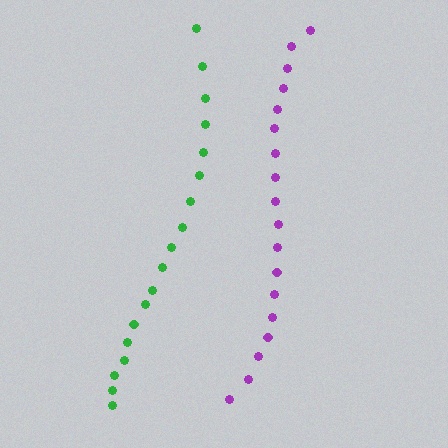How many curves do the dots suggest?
There are 2 distinct paths.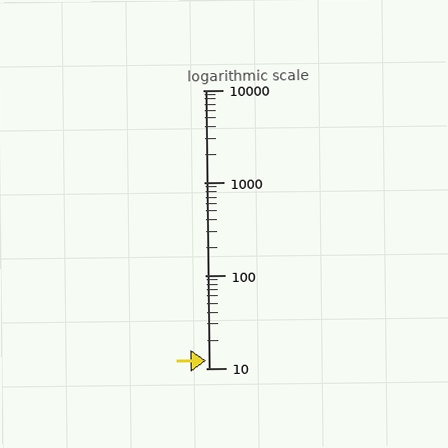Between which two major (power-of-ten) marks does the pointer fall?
The pointer is between 10 and 100.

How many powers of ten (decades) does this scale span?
The scale spans 3 decades, from 10 to 10000.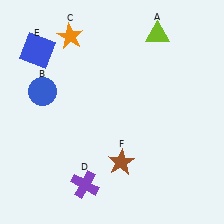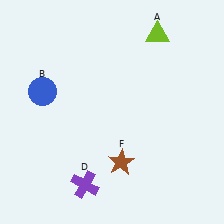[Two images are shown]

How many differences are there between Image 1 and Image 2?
There are 2 differences between the two images.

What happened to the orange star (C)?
The orange star (C) was removed in Image 2. It was in the top-left area of Image 1.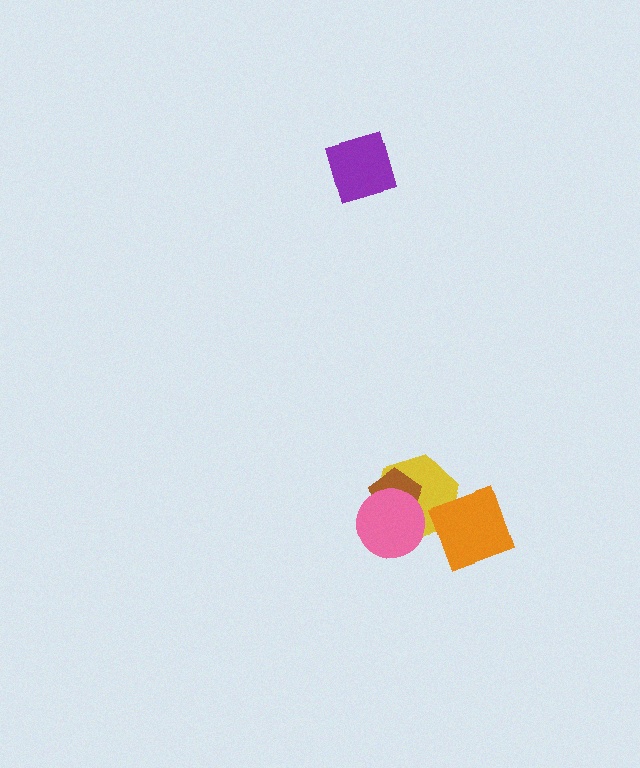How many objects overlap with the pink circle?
2 objects overlap with the pink circle.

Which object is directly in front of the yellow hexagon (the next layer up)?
The brown pentagon is directly in front of the yellow hexagon.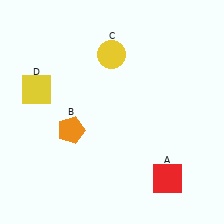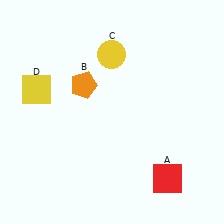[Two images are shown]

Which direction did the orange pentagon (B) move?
The orange pentagon (B) moved up.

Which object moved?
The orange pentagon (B) moved up.